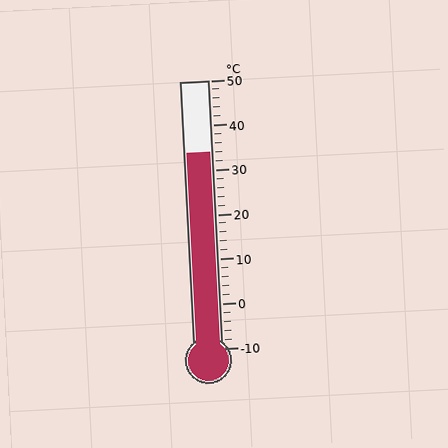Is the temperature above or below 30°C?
The temperature is above 30°C.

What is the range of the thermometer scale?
The thermometer scale ranges from -10°C to 50°C.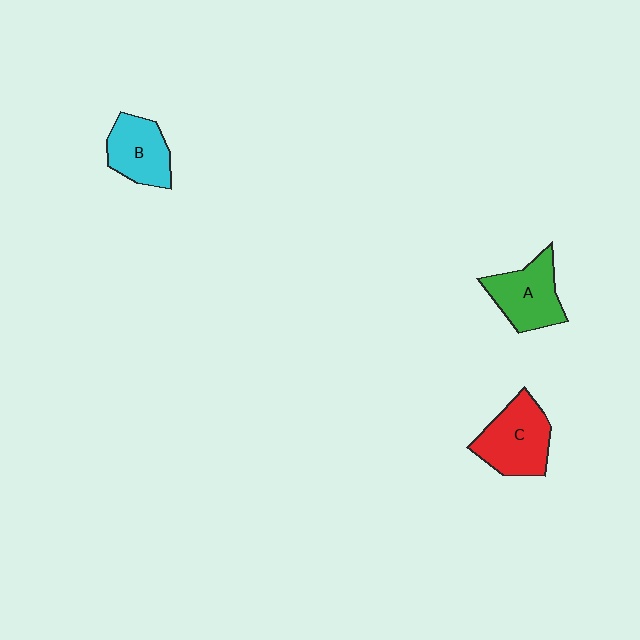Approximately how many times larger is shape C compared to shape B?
Approximately 1.3 times.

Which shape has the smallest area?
Shape B (cyan).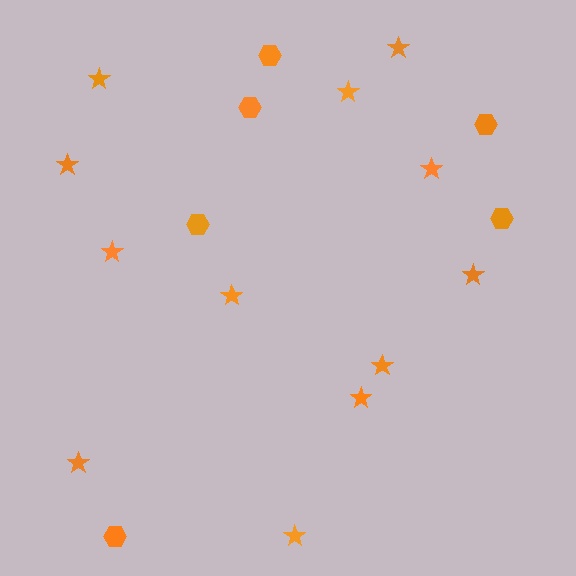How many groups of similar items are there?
There are 2 groups: one group of hexagons (6) and one group of stars (12).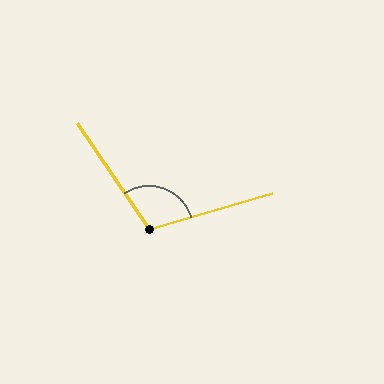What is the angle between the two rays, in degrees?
Approximately 108 degrees.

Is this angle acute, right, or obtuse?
It is obtuse.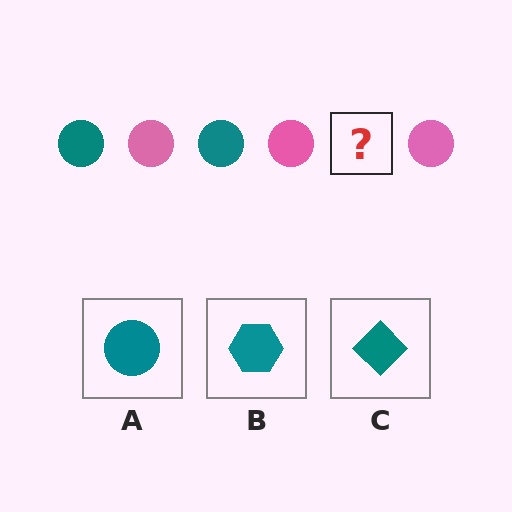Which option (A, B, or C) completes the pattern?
A.